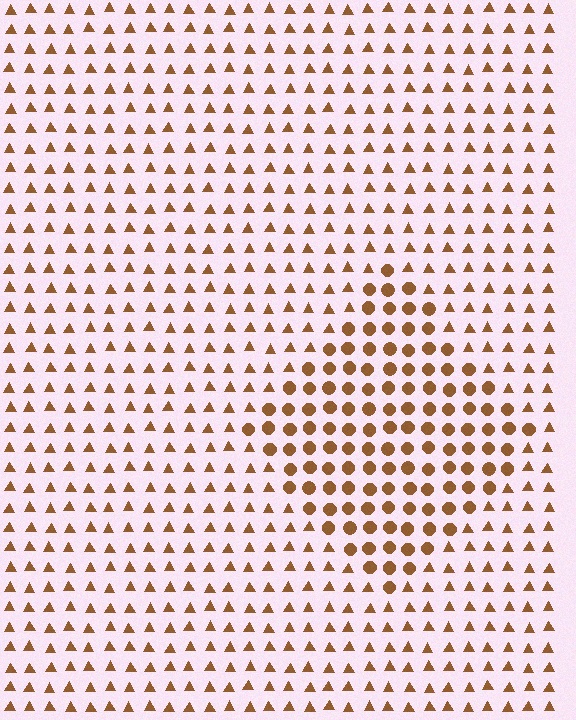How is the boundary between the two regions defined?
The boundary is defined by a change in element shape: circles inside vs. triangles outside. All elements share the same color and spacing.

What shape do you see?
I see a diamond.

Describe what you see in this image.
The image is filled with small brown elements arranged in a uniform grid. A diamond-shaped region contains circles, while the surrounding area contains triangles. The boundary is defined purely by the change in element shape.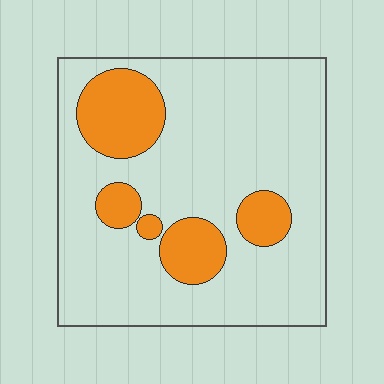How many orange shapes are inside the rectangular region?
5.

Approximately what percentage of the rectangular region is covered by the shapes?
Approximately 20%.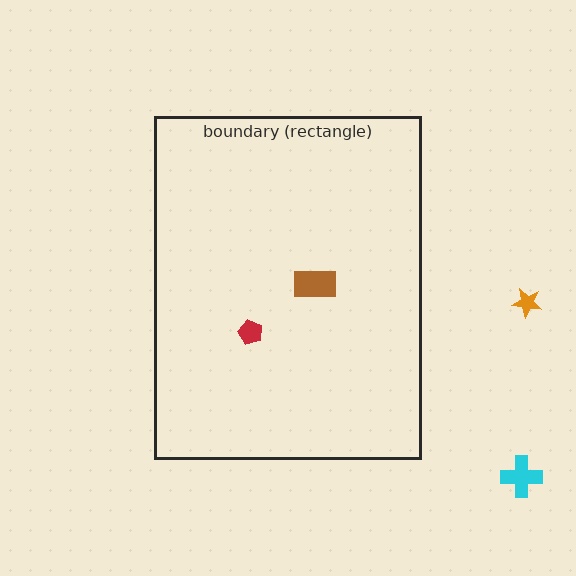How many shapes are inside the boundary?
2 inside, 2 outside.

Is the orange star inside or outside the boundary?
Outside.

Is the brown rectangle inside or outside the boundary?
Inside.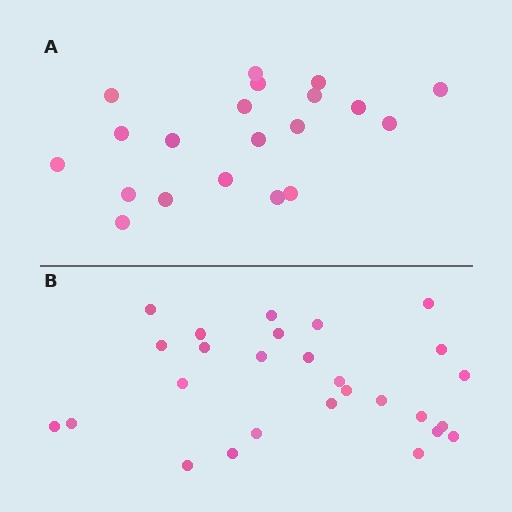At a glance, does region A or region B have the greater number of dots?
Region B (the bottom region) has more dots.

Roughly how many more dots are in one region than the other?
Region B has roughly 8 or so more dots than region A.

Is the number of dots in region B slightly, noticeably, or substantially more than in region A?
Region B has noticeably more, but not dramatically so. The ratio is roughly 1.4 to 1.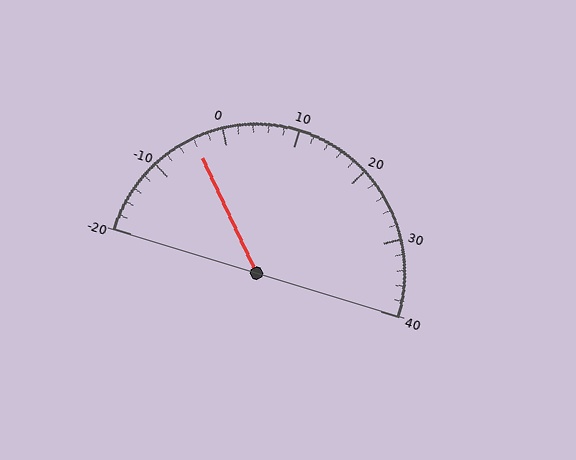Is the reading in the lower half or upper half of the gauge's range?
The reading is in the lower half of the range (-20 to 40).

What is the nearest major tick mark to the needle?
The nearest major tick mark is 0.